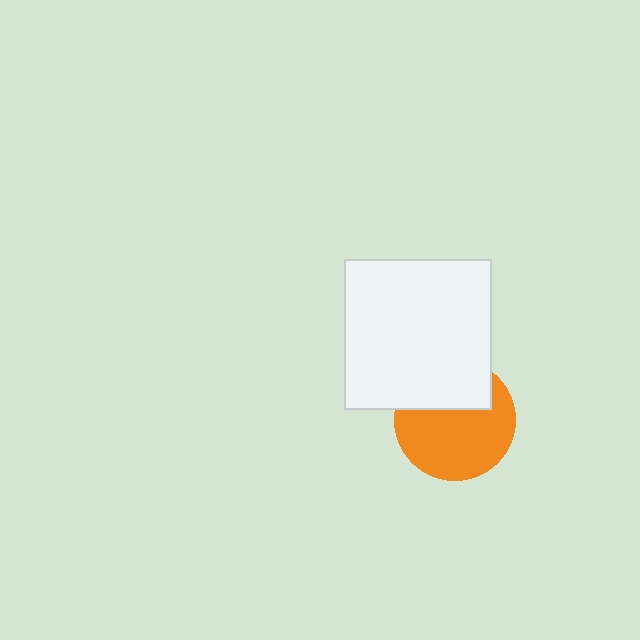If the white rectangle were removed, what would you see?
You would see the complete orange circle.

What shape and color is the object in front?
The object in front is a white rectangle.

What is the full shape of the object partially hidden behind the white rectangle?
The partially hidden object is an orange circle.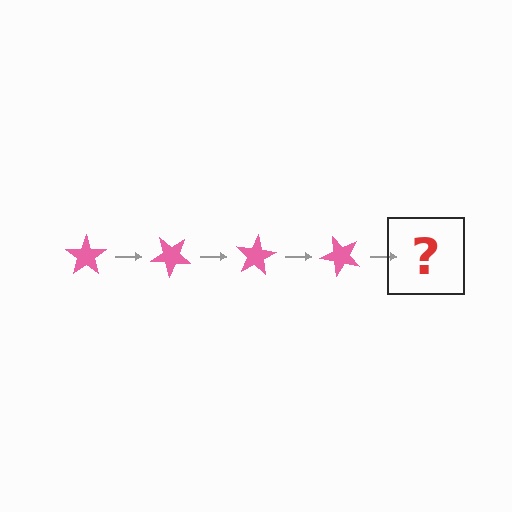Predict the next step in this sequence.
The next step is a pink star rotated 160 degrees.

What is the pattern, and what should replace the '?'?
The pattern is that the star rotates 40 degrees each step. The '?' should be a pink star rotated 160 degrees.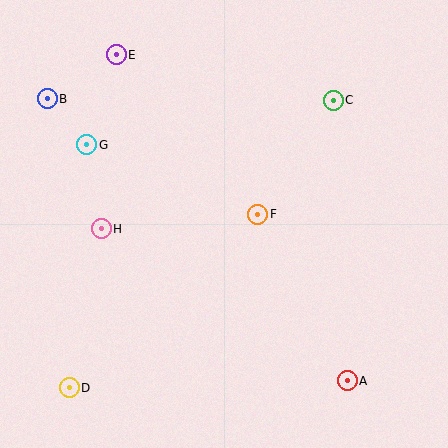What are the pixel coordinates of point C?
Point C is at (333, 100).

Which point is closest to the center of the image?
Point F at (258, 214) is closest to the center.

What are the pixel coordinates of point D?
Point D is at (69, 388).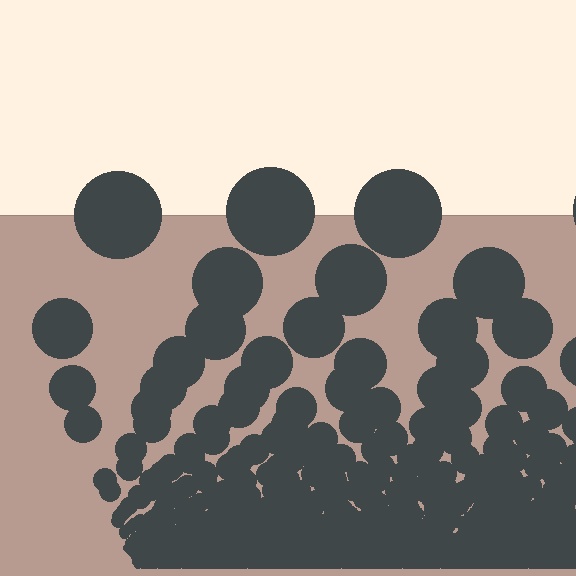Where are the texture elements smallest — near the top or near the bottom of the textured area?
Near the bottom.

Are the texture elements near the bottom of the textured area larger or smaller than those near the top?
Smaller. The gradient is inverted — elements near the bottom are smaller and denser.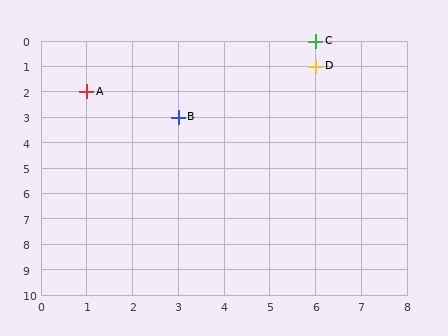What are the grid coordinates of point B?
Point B is at grid coordinates (3, 3).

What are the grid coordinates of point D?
Point D is at grid coordinates (6, 1).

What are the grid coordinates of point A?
Point A is at grid coordinates (1, 2).